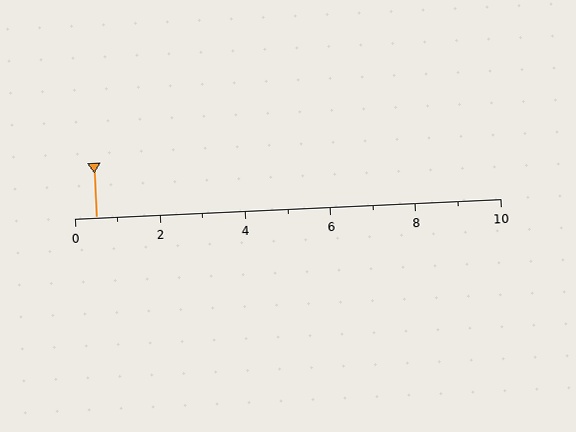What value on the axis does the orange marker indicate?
The marker indicates approximately 0.5.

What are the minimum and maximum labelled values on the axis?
The axis runs from 0 to 10.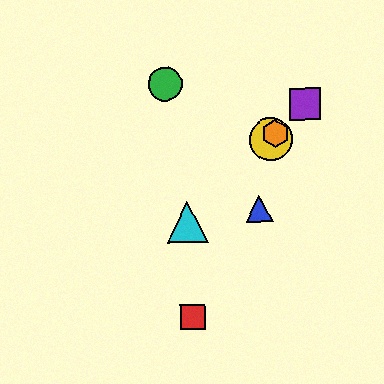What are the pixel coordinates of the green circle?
The green circle is at (165, 85).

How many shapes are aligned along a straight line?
4 shapes (the yellow circle, the purple square, the orange hexagon, the cyan triangle) are aligned along a straight line.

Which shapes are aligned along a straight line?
The yellow circle, the purple square, the orange hexagon, the cyan triangle are aligned along a straight line.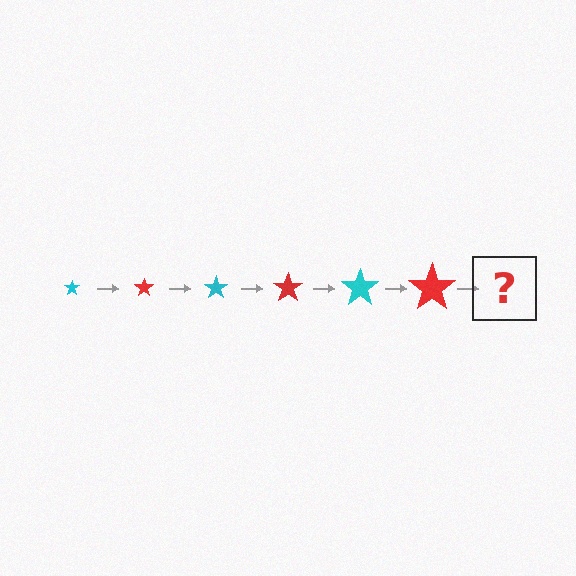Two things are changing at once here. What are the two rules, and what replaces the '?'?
The two rules are that the star grows larger each step and the color cycles through cyan and red. The '?' should be a cyan star, larger than the previous one.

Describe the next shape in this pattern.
It should be a cyan star, larger than the previous one.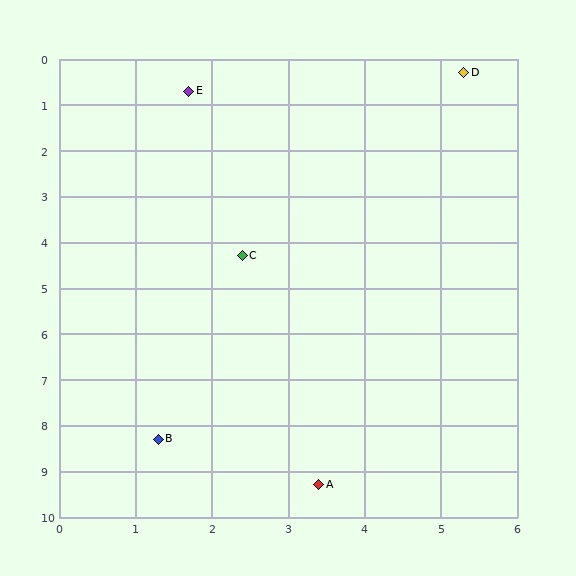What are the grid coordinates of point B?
Point B is at approximately (1.3, 8.3).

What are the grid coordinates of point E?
Point E is at approximately (1.7, 0.7).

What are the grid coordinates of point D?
Point D is at approximately (5.3, 0.3).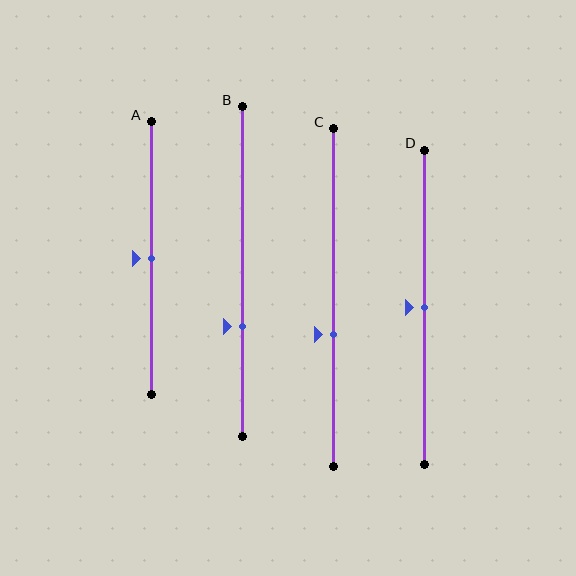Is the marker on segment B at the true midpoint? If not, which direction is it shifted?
No, the marker on segment B is shifted downward by about 17% of the segment length.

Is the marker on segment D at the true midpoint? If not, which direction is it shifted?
Yes, the marker on segment D is at the true midpoint.